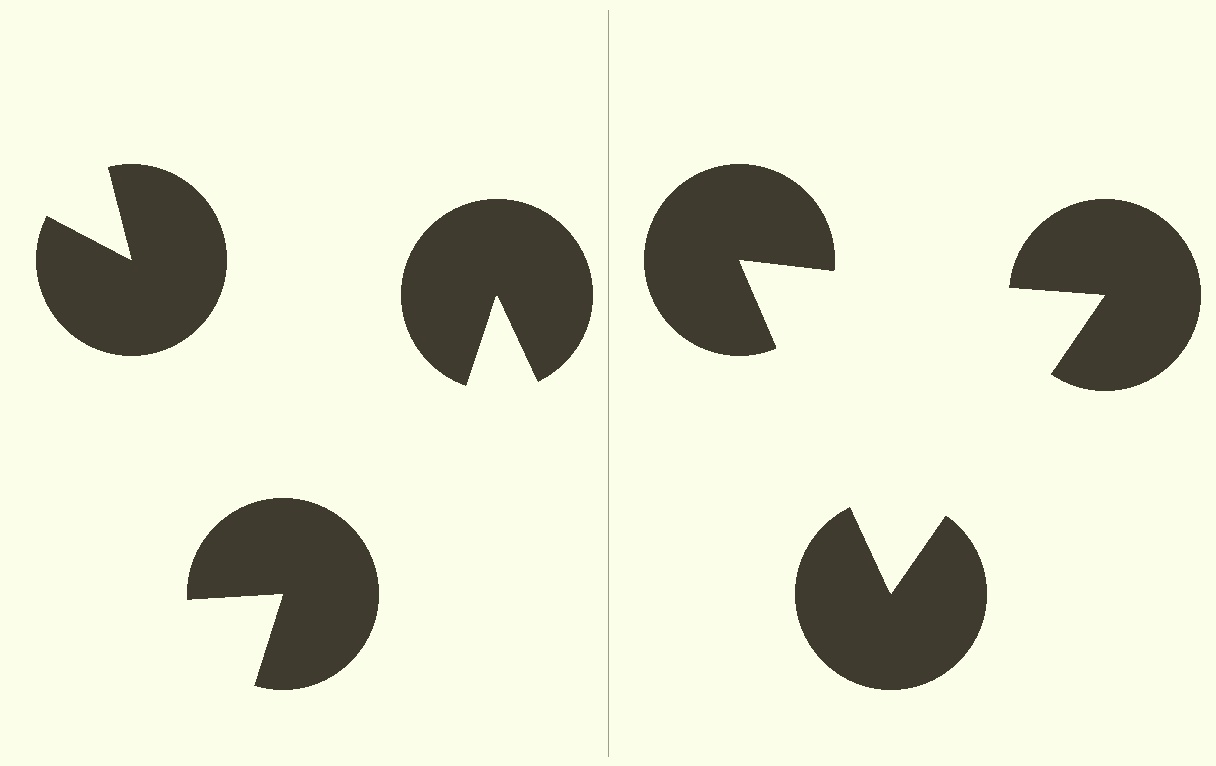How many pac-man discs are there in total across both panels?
6 — 3 on each side.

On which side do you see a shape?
An illusory triangle appears on the right side. On the left side the wedge cuts are rotated, so no coherent shape forms.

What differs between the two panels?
The pac-man discs are positioned identically on both sides; only the wedge orientations differ. On the right they align to a triangle; on the left they are misaligned.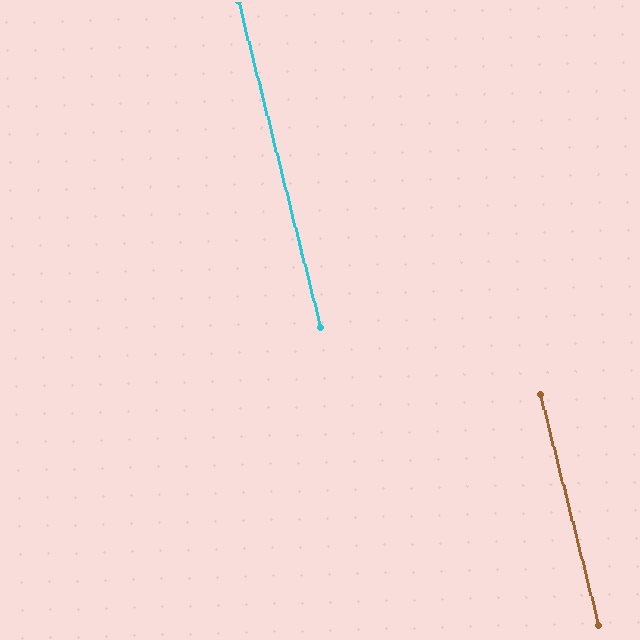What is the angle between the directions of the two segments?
Approximately 0 degrees.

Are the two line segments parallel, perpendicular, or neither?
Parallel — their directions differ by only 0.1°.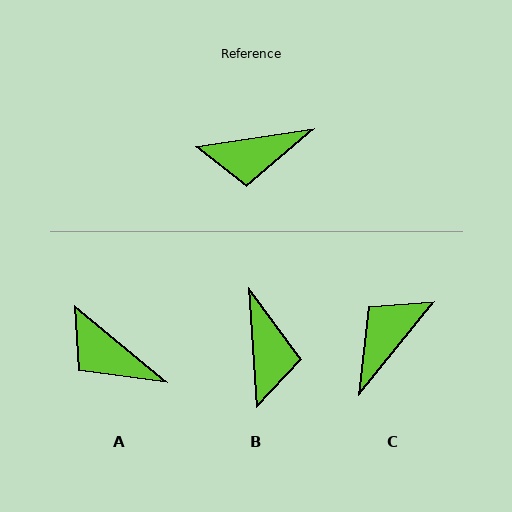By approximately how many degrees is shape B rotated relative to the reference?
Approximately 85 degrees counter-clockwise.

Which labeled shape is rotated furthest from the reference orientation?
C, about 137 degrees away.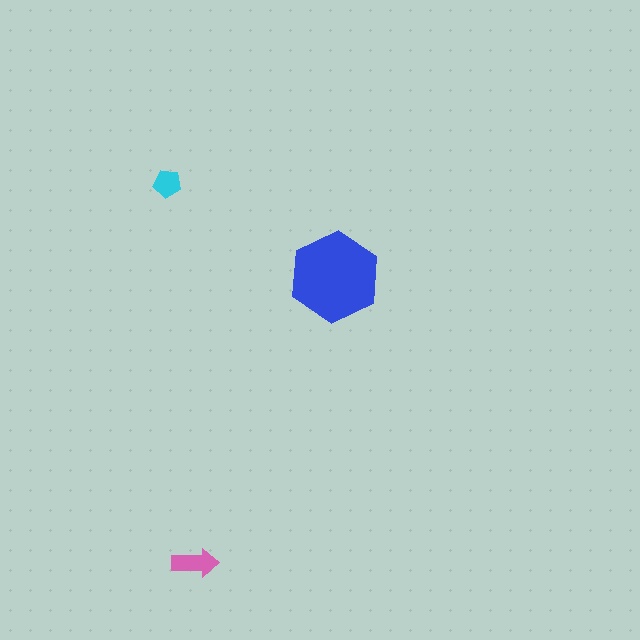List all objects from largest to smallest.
The blue hexagon, the pink arrow, the cyan pentagon.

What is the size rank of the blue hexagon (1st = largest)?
1st.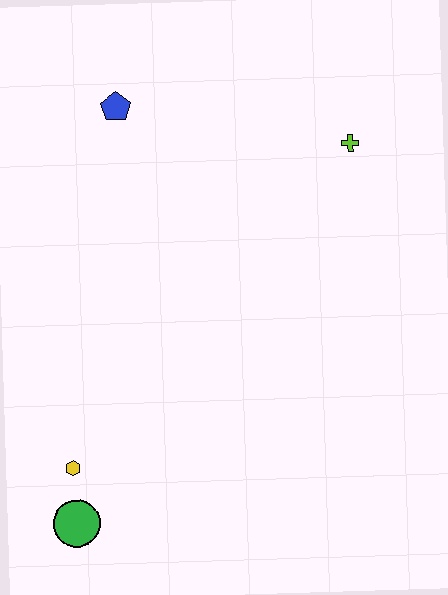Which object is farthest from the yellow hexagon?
The lime cross is farthest from the yellow hexagon.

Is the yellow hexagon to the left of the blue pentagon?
Yes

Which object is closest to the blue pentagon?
The lime cross is closest to the blue pentagon.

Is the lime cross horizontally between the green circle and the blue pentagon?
No